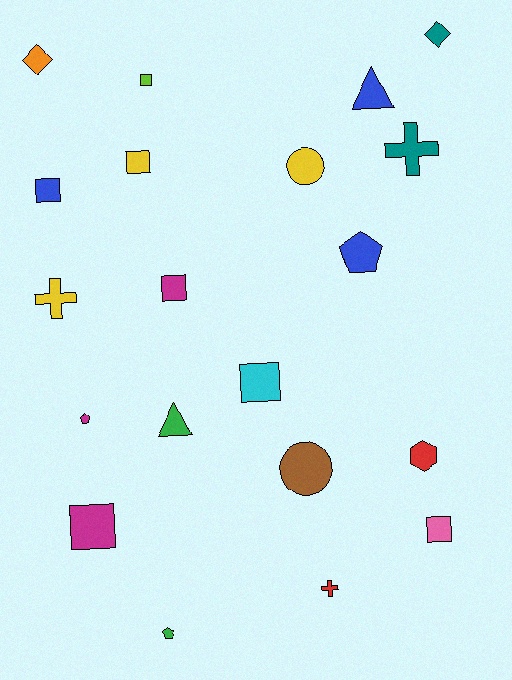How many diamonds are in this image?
There are 2 diamonds.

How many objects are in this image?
There are 20 objects.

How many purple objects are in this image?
There are no purple objects.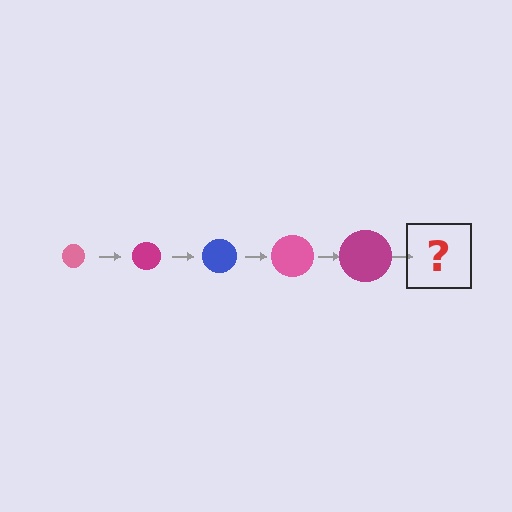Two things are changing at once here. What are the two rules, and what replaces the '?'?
The two rules are that the circle grows larger each step and the color cycles through pink, magenta, and blue. The '?' should be a blue circle, larger than the previous one.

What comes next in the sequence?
The next element should be a blue circle, larger than the previous one.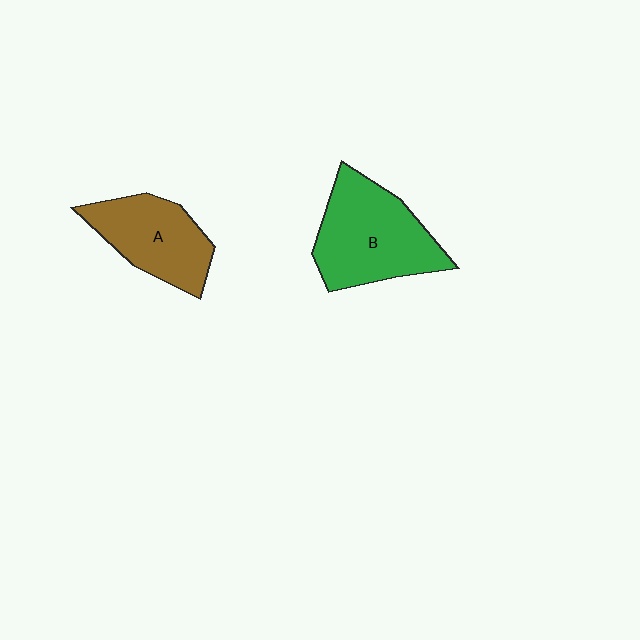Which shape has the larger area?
Shape B (green).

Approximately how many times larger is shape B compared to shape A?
Approximately 1.3 times.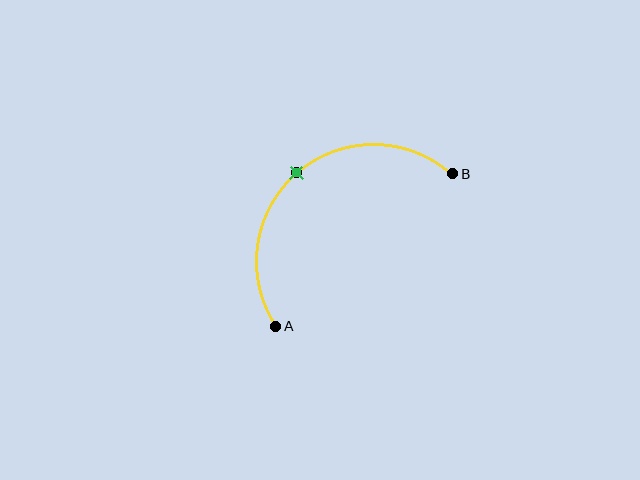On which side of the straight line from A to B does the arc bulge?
The arc bulges above and to the left of the straight line connecting A and B.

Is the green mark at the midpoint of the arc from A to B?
Yes. The green mark lies on the arc at equal arc-length from both A and B — it is the arc midpoint.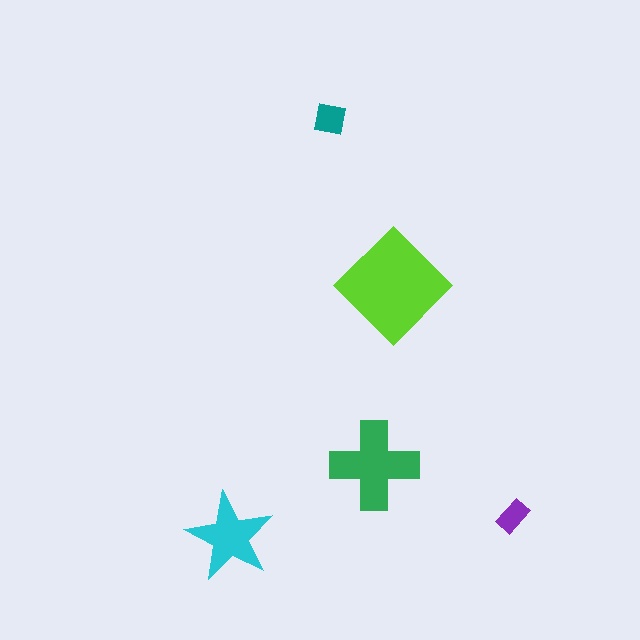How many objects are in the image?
There are 5 objects in the image.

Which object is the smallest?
The purple rectangle.